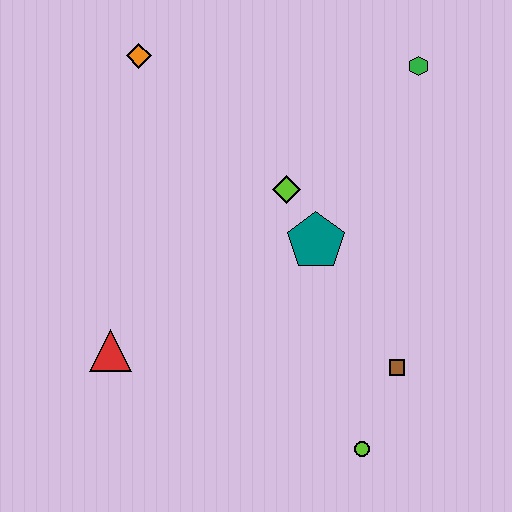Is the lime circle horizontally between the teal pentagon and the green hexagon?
Yes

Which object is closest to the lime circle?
The brown square is closest to the lime circle.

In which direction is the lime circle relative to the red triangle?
The lime circle is to the right of the red triangle.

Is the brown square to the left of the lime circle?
No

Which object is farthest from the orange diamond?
The lime circle is farthest from the orange diamond.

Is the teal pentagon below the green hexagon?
Yes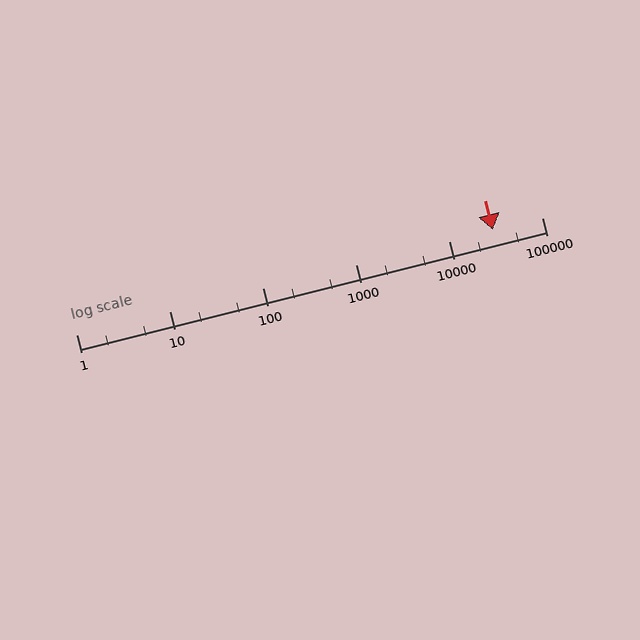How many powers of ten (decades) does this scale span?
The scale spans 5 decades, from 1 to 100000.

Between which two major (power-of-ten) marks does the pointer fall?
The pointer is between 10000 and 100000.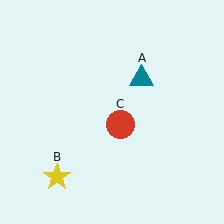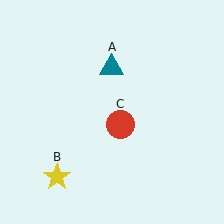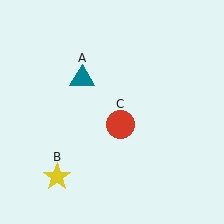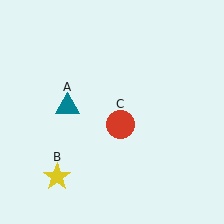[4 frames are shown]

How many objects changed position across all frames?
1 object changed position: teal triangle (object A).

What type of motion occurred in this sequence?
The teal triangle (object A) rotated counterclockwise around the center of the scene.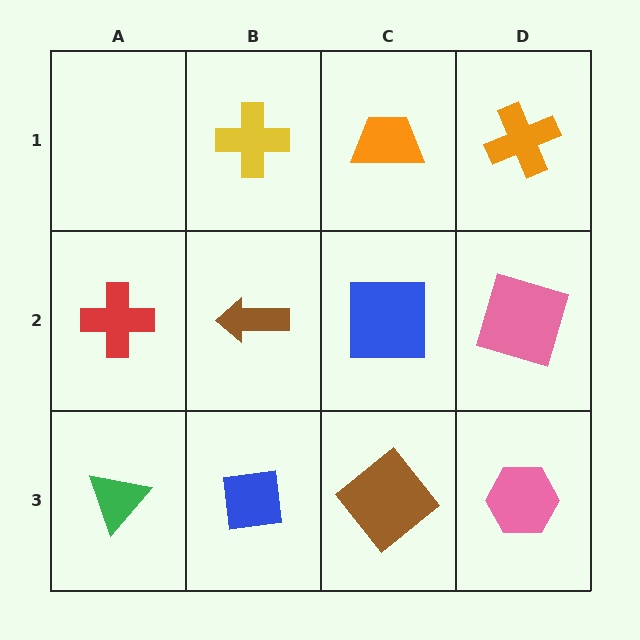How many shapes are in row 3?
4 shapes.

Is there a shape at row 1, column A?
No, that cell is empty.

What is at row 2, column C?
A blue square.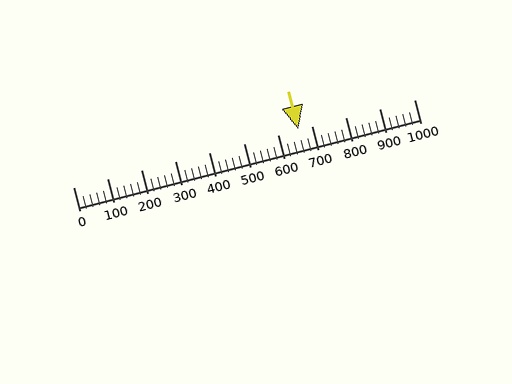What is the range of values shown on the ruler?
The ruler shows values from 0 to 1000.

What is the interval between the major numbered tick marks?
The major tick marks are spaced 100 units apart.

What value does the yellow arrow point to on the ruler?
The yellow arrow points to approximately 660.